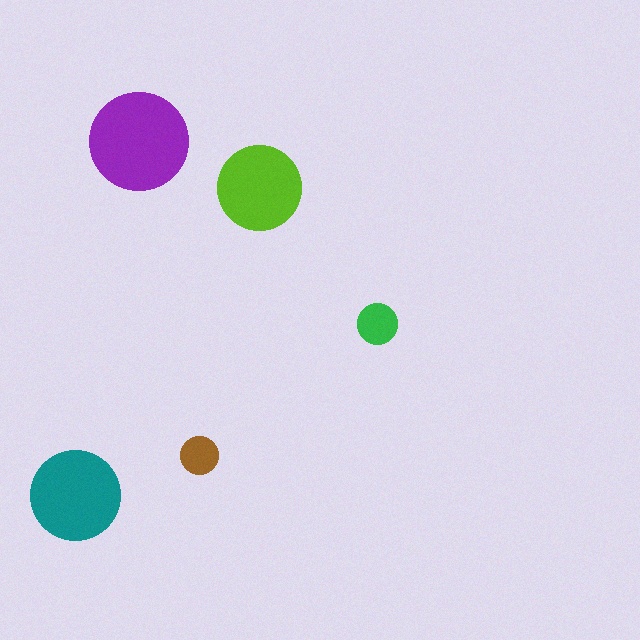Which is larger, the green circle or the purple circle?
The purple one.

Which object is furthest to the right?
The green circle is rightmost.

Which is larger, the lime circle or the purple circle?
The purple one.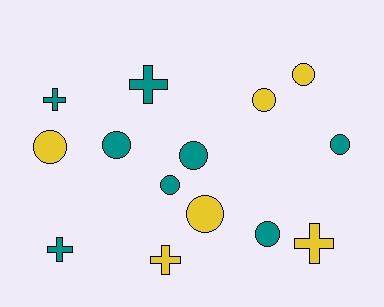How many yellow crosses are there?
There are 2 yellow crosses.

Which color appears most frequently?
Teal, with 8 objects.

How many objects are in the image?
There are 14 objects.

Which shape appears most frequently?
Circle, with 9 objects.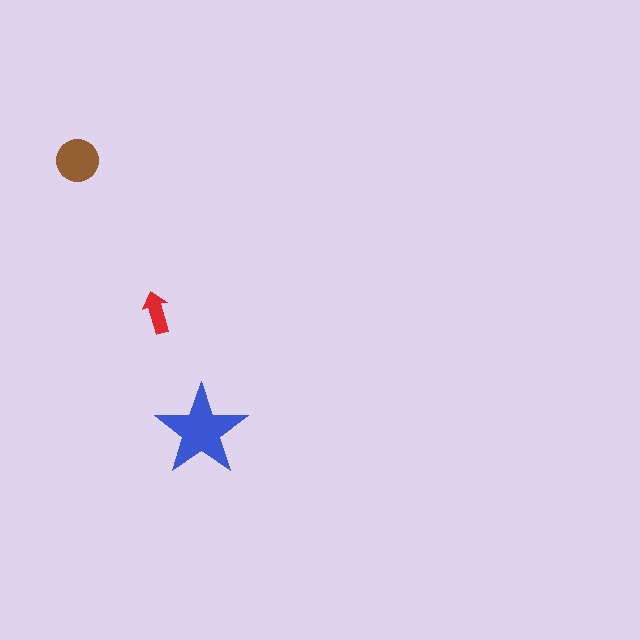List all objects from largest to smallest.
The blue star, the brown circle, the red arrow.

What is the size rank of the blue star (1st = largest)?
1st.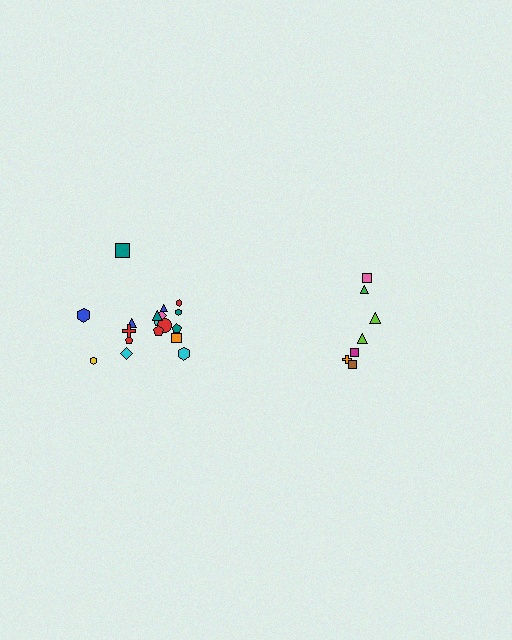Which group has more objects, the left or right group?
The left group.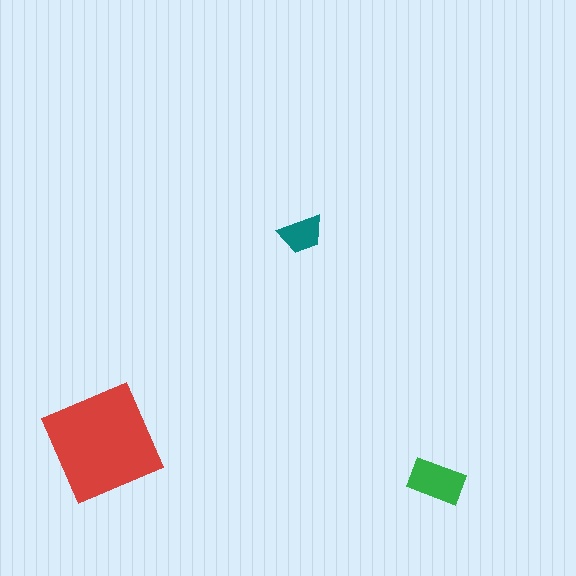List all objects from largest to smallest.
The red square, the green rectangle, the teal trapezoid.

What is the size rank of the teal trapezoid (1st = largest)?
3rd.